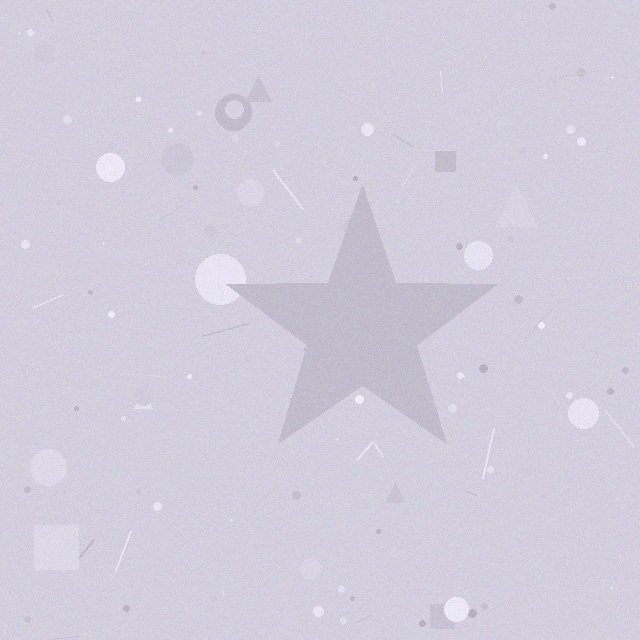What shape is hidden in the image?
A star is hidden in the image.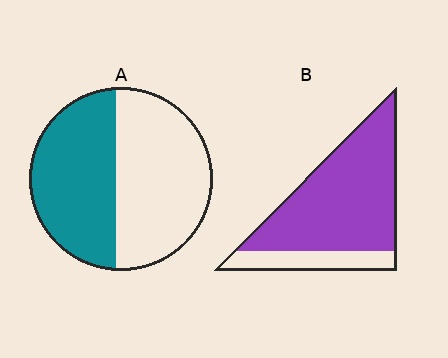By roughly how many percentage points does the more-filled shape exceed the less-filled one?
By roughly 35 percentage points (B over A).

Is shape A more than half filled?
Roughly half.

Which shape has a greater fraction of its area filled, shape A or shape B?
Shape B.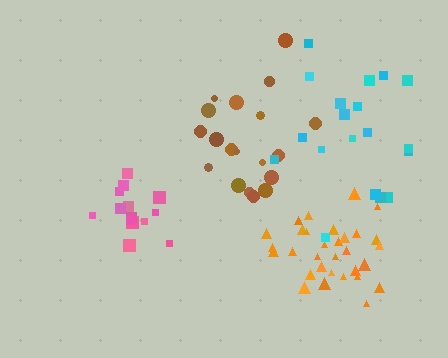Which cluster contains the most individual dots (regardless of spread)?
Orange (31).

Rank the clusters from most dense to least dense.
orange, pink, brown, cyan.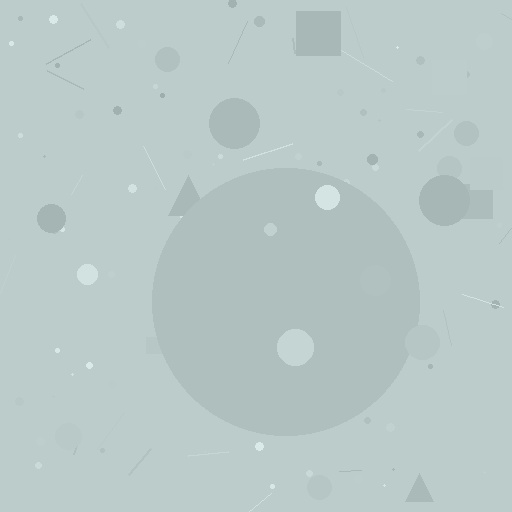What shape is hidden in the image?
A circle is hidden in the image.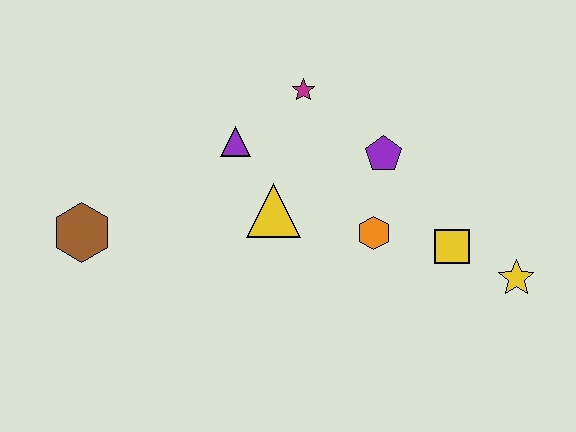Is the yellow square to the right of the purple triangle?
Yes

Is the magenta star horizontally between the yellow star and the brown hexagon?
Yes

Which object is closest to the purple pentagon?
The orange hexagon is closest to the purple pentagon.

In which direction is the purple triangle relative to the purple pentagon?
The purple triangle is to the left of the purple pentagon.